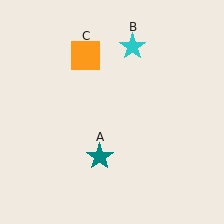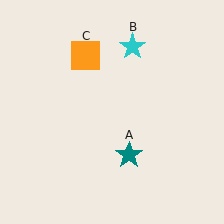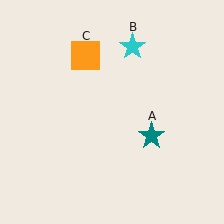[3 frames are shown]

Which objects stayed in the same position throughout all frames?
Cyan star (object B) and orange square (object C) remained stationary.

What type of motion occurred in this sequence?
The teal star (object A) rotated counterclockwise around the center of the scene.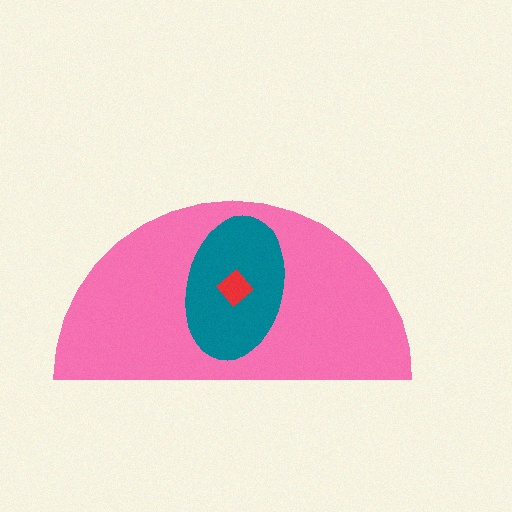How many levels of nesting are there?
3.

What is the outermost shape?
The pink semicircle.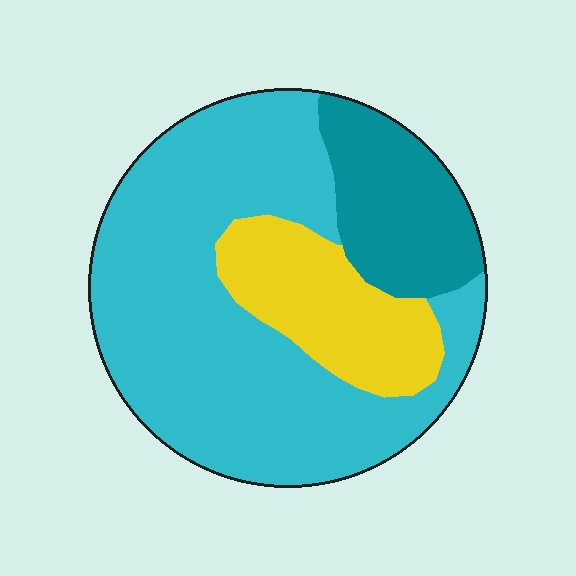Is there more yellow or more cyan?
Cyan.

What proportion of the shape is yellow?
Yellow covers around 20% of the shape.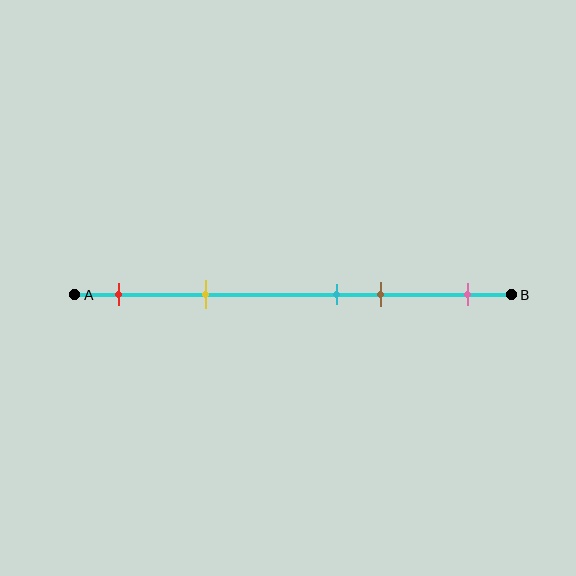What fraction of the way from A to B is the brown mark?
The brown mark is approximately 70% (0.7) of the way from A to B.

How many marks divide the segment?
There are 5 marks dividing the segment.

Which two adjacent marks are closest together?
The cyan and brown marks are the closest adjacent pair.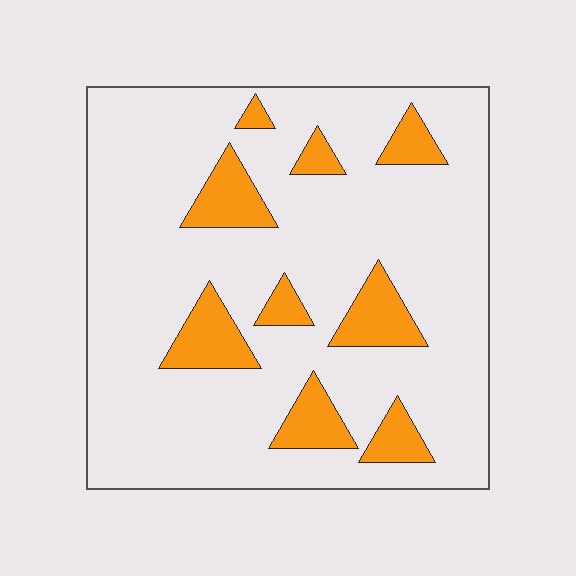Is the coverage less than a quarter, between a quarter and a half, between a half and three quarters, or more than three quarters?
Less than a quarter.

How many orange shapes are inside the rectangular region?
9.